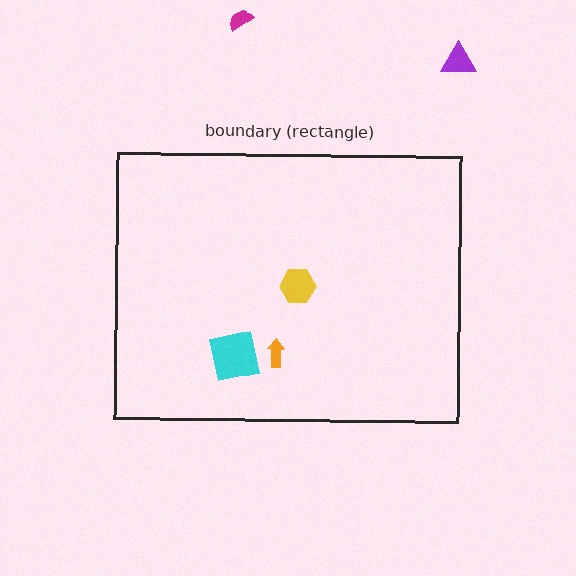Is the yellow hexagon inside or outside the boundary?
Inside.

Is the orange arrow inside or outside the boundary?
Inside.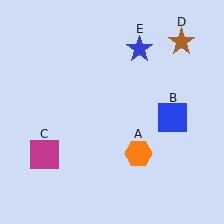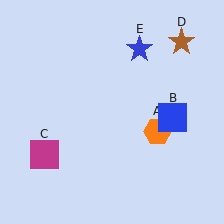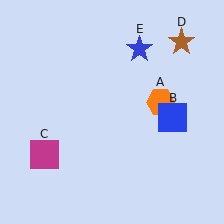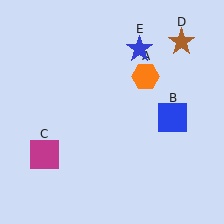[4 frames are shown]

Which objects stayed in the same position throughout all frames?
Blue square (object B) and magenta square (object C) and brown star (object D) and blue star (object E) remained stationary.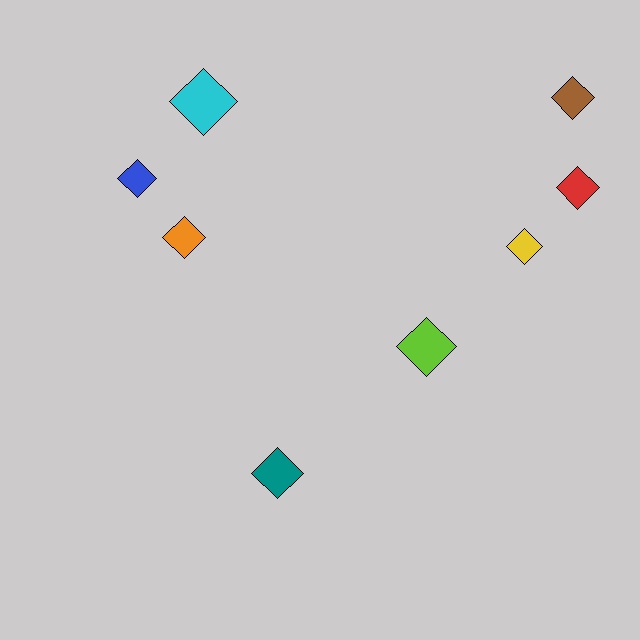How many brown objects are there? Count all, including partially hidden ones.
There is 1 brown object.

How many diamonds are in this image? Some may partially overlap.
There are 8 diamonds.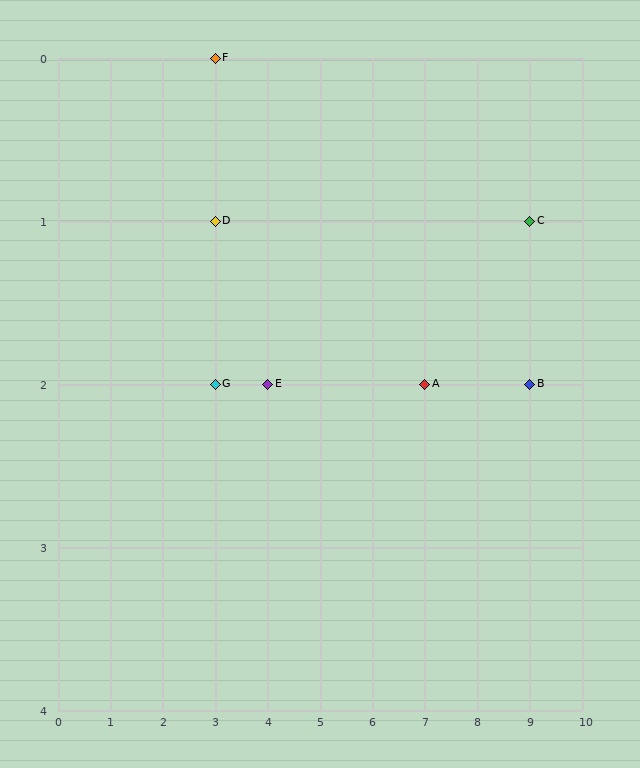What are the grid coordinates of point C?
Point C is at grid coordinates (9, 1).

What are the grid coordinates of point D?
Point D is at grid coordinates (3, 1).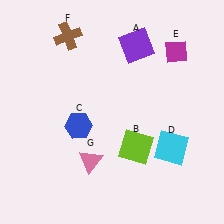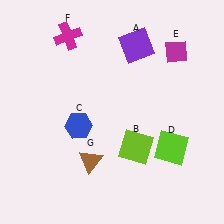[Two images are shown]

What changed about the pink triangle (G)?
In Image 1, G is pink. In Image 2, it changed to brown.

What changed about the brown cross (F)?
In Image 1, F is brown. In Image 2, it changed to magenta.